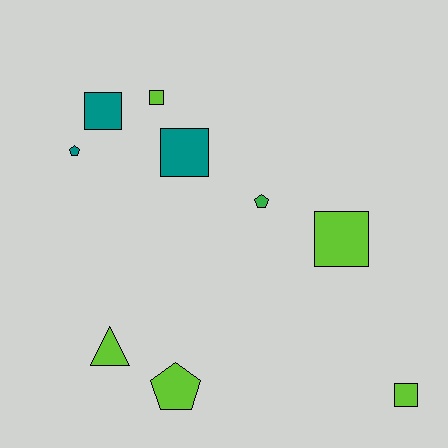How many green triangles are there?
There are no green triangles.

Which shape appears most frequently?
Square, with 5 objects.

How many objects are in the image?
There are 9 objects.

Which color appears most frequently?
Lime, with 5 objects.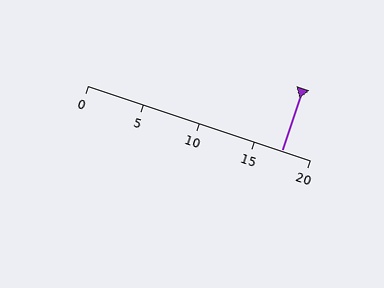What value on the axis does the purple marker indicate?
The marker indicates approximately 17.5.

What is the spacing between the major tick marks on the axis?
The major ticks are spaced 5 apart.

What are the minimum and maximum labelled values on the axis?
The axis runs from 0 to 20.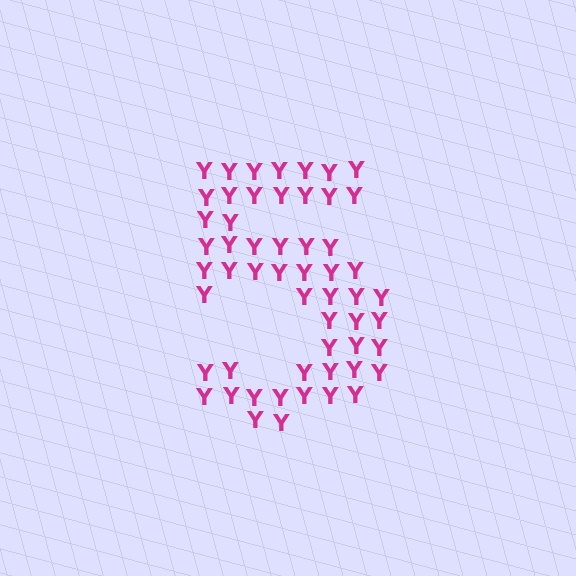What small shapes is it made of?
It is made of small letter Y's.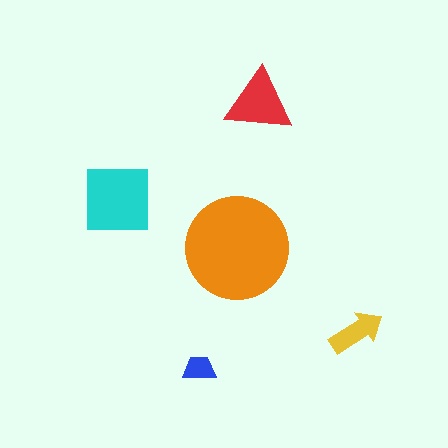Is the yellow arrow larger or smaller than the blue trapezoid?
Larger.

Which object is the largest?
The orange circle.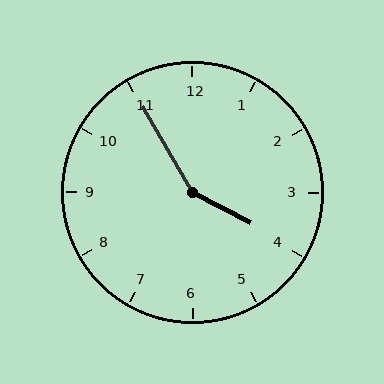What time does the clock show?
3:55.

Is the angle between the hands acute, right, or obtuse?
It is obtuse.